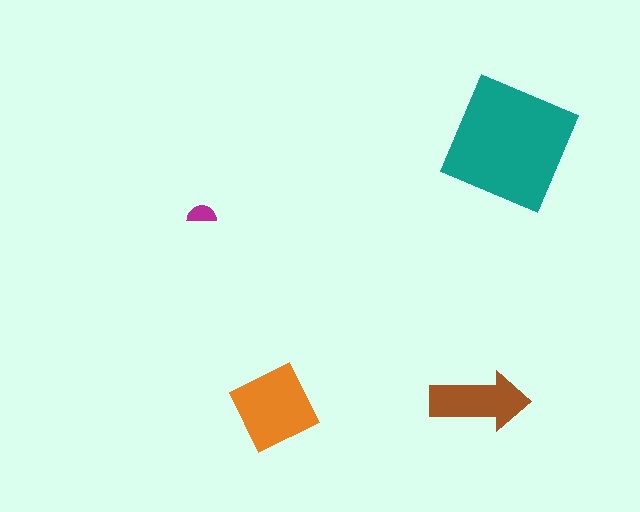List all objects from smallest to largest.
The magenta semicircle, the brown arrow, the orange diamond, the teal square.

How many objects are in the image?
There are 4 objects in the image.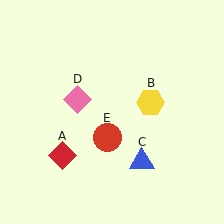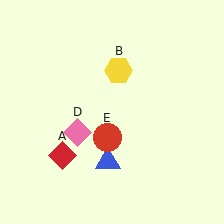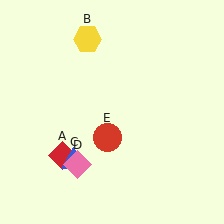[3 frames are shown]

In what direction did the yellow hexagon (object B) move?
The yellow hexagon (object B) moved up and to the left.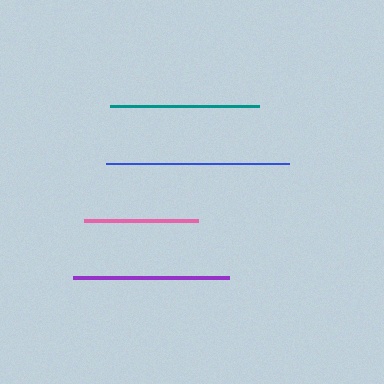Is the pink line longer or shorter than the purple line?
The purple line is longer than the pink line.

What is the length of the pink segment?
The pink segment is approximately 114 pixels long.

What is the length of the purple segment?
The purple segment is approximately 156 pixels long.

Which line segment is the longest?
The blue line is the longest at approximately 183 pixels.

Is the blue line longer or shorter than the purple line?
The blue line is longer than the purple line.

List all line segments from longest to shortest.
From longest to shortest: blue, purple, teal, pink.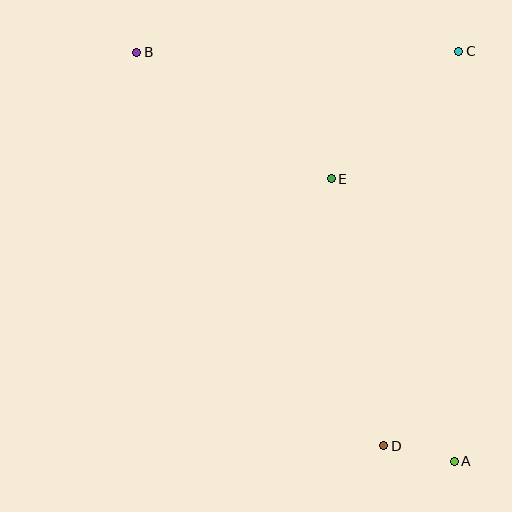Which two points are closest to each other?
Points A and D are closest to each other.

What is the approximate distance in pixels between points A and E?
The distance between A and E is approximately 308 pixels.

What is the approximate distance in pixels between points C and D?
The distance between C and D is approximately 402 pixels.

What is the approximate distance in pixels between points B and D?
The distance between B and D is approximately 465 pixels.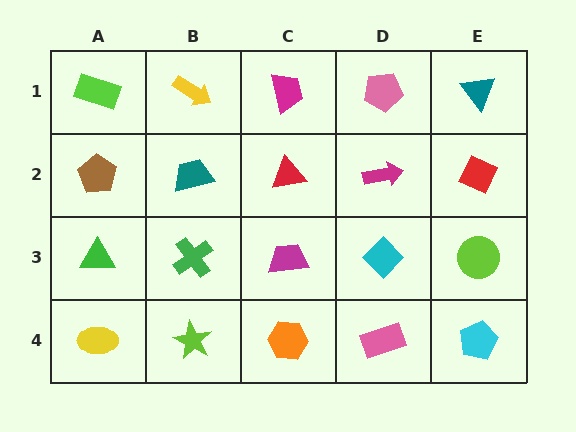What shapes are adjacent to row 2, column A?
A lime rectangle (row 1, column A), a green triangle (row 3, column A), a teal trapezoid (row 2, column B).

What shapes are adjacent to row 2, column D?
A pink pentagon (row 1, column D), a cyan diamond (row 3, column D), a red triangle (row 2, column C), a red diamond (row 2, column E).